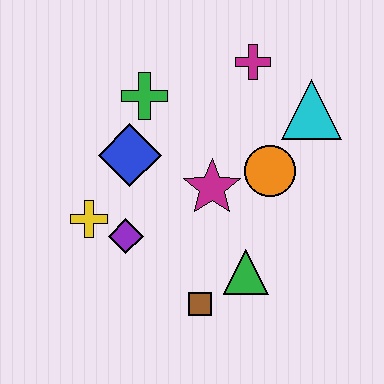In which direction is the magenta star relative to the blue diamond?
The magenta star is to the right of the blue diamond.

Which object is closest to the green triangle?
The brown square is closest to the green triangle.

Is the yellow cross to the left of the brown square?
Yes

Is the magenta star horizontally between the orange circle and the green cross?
Yes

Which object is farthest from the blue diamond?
The cyan triangle is farthest from the blue diamond.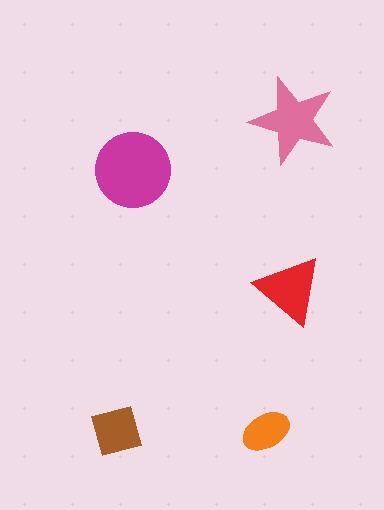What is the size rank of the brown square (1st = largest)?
4th.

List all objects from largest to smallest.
The magenta circle, the pink star, the red triangle, the brown square, the orange ellipse.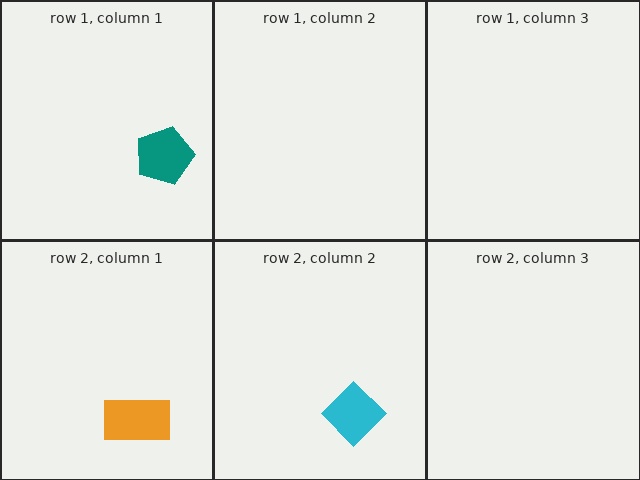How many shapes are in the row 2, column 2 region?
1.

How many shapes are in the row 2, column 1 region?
1.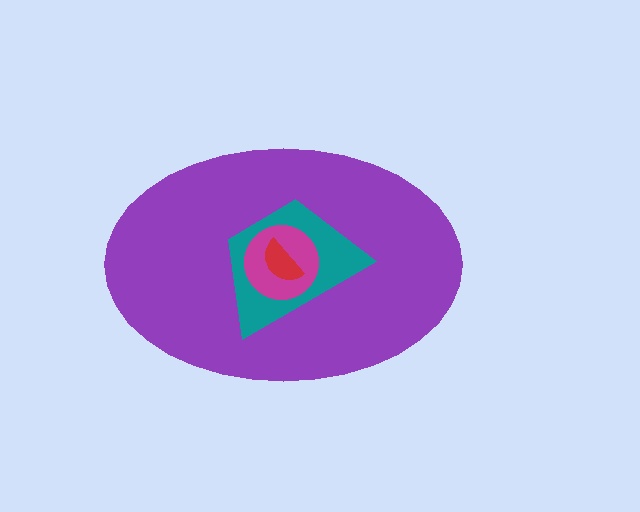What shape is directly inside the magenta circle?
The red semicircle.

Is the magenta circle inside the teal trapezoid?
Yes.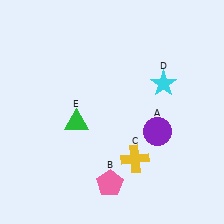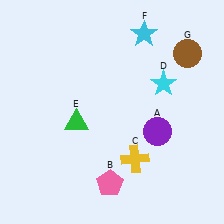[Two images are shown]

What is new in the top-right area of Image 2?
A brown circle (G) was added in the top-right area of Image 2.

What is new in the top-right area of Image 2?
A cyan star (F) was added in the top-right area of Image 2.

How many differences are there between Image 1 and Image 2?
There are 2 differences between the two images.